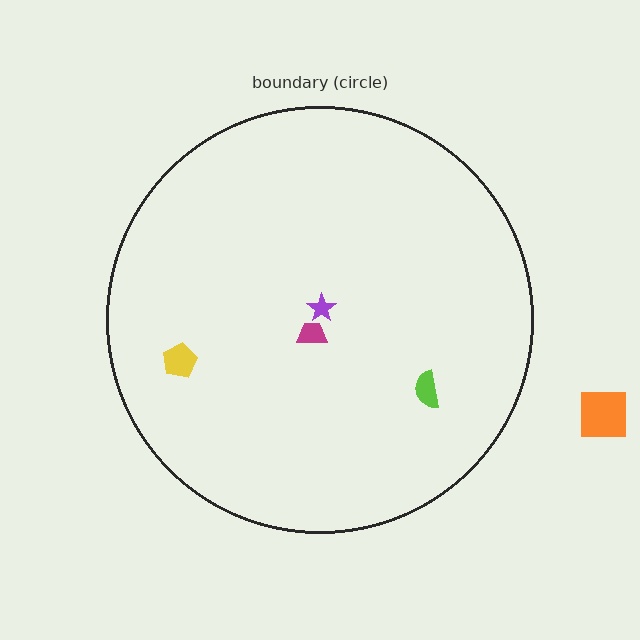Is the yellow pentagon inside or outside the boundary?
Inside.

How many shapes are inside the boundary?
4 inside, 1 outside.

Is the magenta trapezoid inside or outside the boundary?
Inside.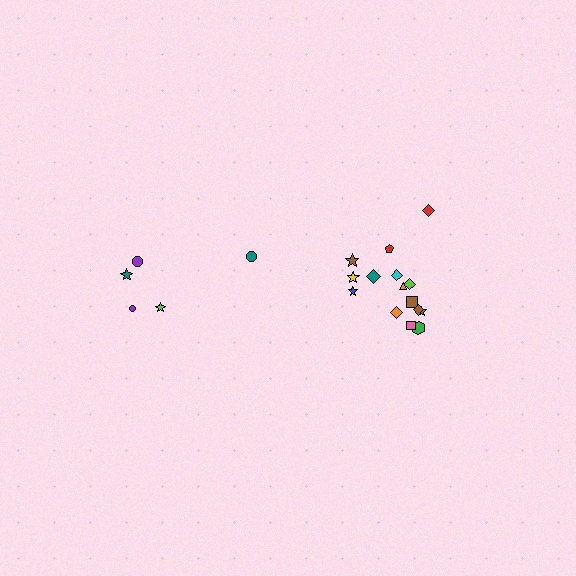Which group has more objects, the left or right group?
The right group.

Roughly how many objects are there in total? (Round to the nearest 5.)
Roughly 20 objects in total.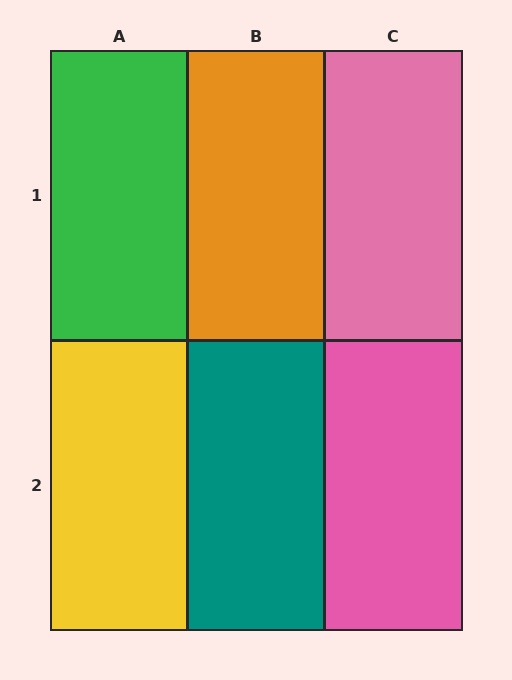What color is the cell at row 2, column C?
Pink.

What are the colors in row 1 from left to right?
Green, orange, pink.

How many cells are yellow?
1 cell is yellow.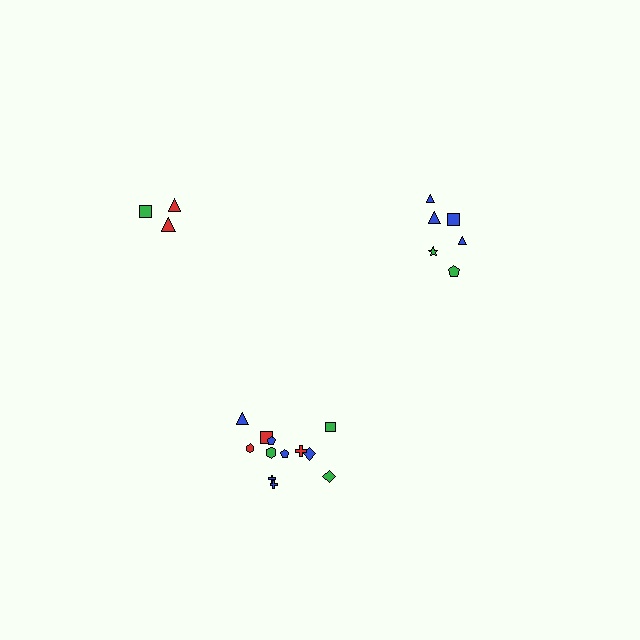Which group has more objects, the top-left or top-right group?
The top-right group.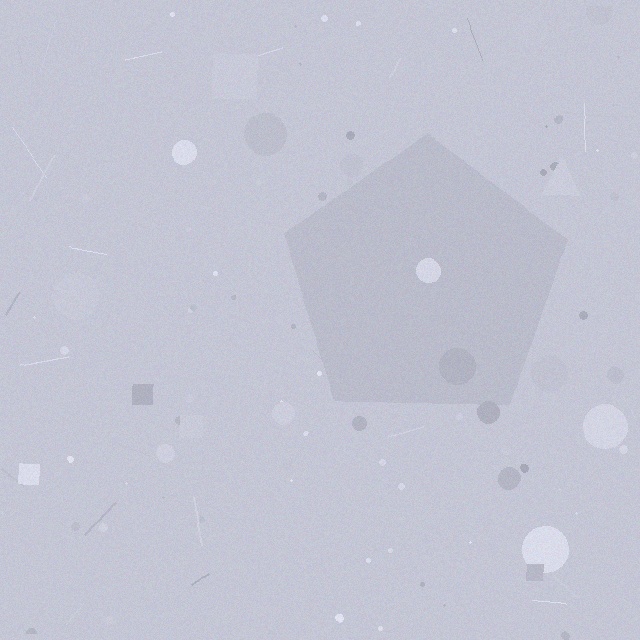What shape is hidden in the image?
A pentagon is hidden in the image.